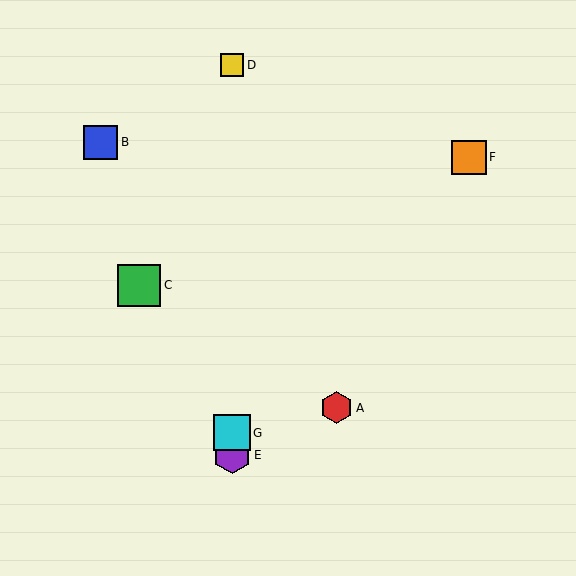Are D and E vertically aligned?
Yes, both are at x≈232.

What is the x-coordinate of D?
Object D is at x≈232.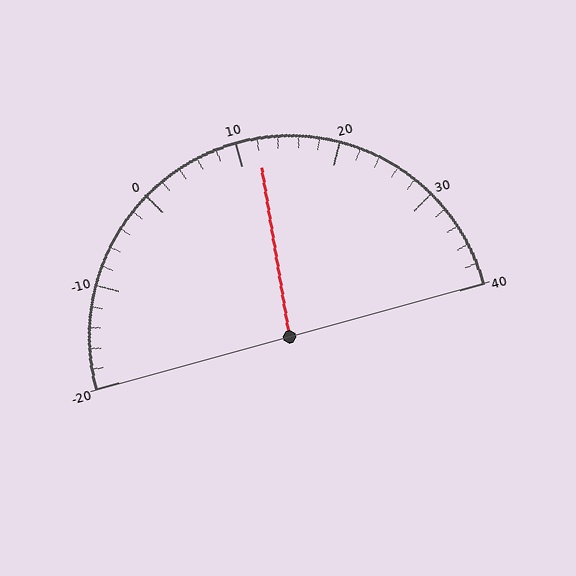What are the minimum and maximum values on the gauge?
The gauge ranges from -20 to 40.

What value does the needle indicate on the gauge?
The needle indicates approximately 12.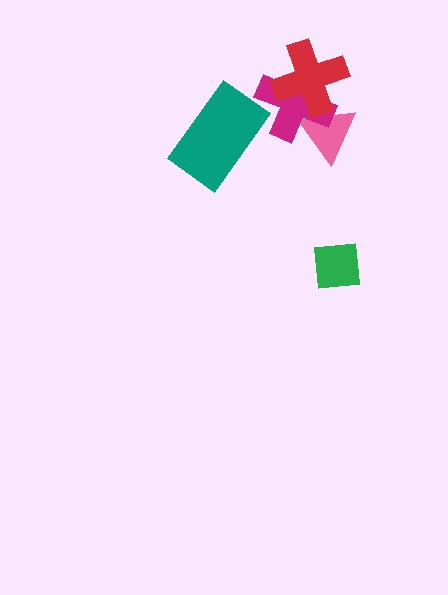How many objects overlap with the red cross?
2 objects overlap with the red cross.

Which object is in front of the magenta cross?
The red cross is in front of the magenta cross.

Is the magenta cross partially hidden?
Yes, it is partially covered by another shape.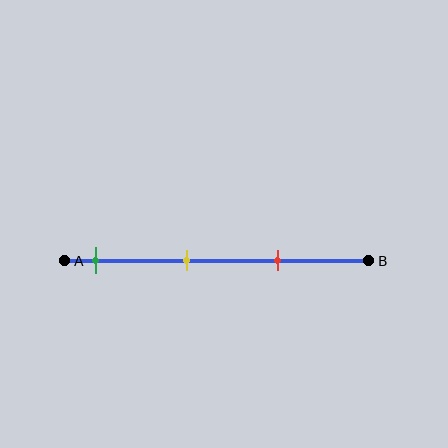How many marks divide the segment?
There are 3 marks dividing the segment.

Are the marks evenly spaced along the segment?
Yes, the marks are approximately evenly spaced.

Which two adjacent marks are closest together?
The yellow and red marks are the closest adjacent pair.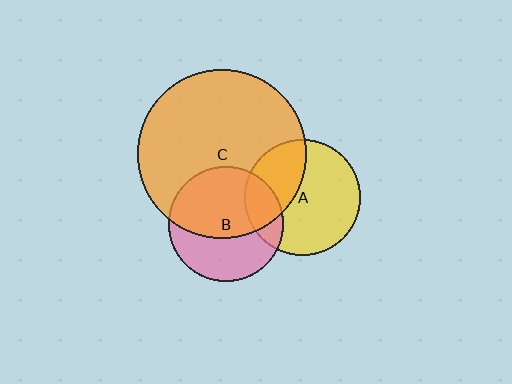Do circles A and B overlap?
Yes.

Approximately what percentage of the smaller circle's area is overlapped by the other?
Approximately 20%.